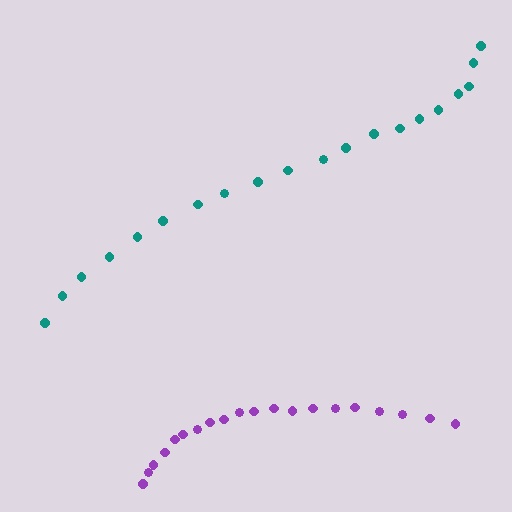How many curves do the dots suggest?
There are 2 distinct paths.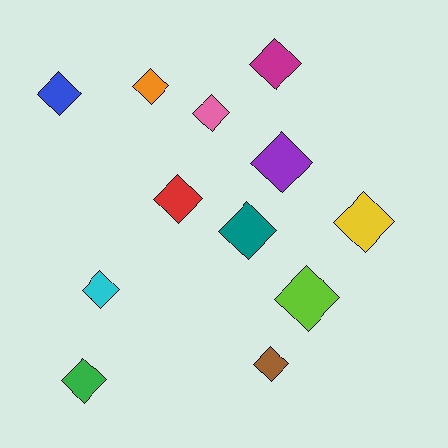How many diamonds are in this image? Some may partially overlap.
There are 12 diamonds.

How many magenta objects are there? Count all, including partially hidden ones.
There is 1 magenta object.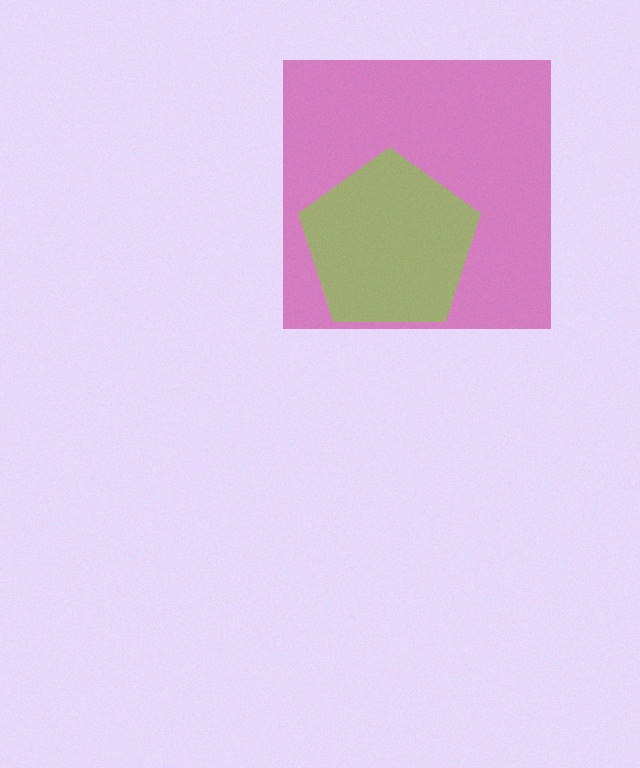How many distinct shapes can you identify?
There are 2 distinct shapes: a magenta square, a lime pentagon.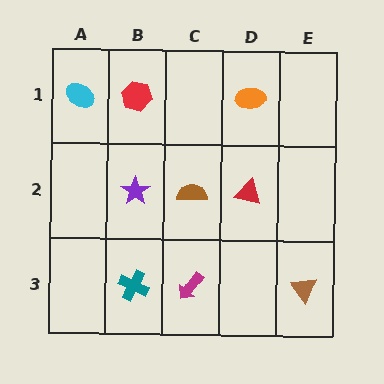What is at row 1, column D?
An orange ellipse.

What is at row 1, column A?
A cyan ellipse.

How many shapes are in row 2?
3 shapes.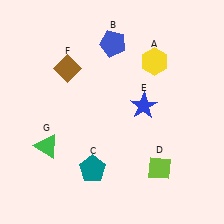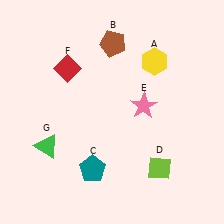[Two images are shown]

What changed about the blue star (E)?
In Image 1, E is blue. In Image 2, it changed to pink.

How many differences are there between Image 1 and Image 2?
There are 3 differences between the two images.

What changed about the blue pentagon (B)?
In Image 1, B is blue. In Image 2, it changed to brown.